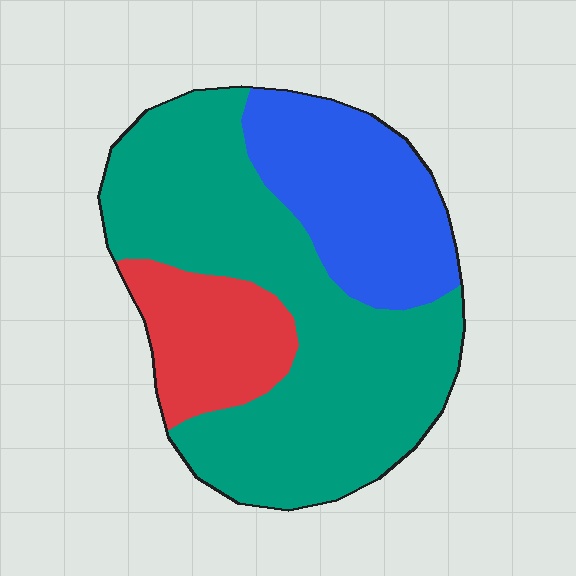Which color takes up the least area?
Red, at roughly 15%.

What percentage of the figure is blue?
Blue covers 26% of the figure.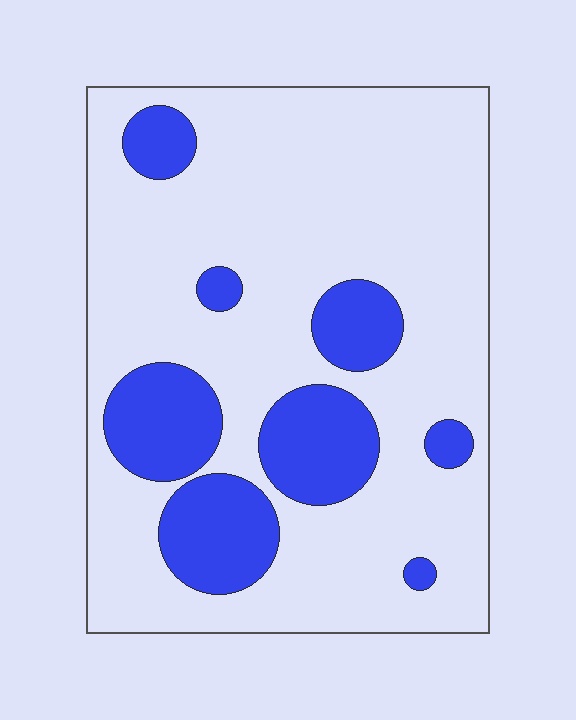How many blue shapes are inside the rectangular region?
8.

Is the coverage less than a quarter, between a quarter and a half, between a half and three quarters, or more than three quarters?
Less than a quarter.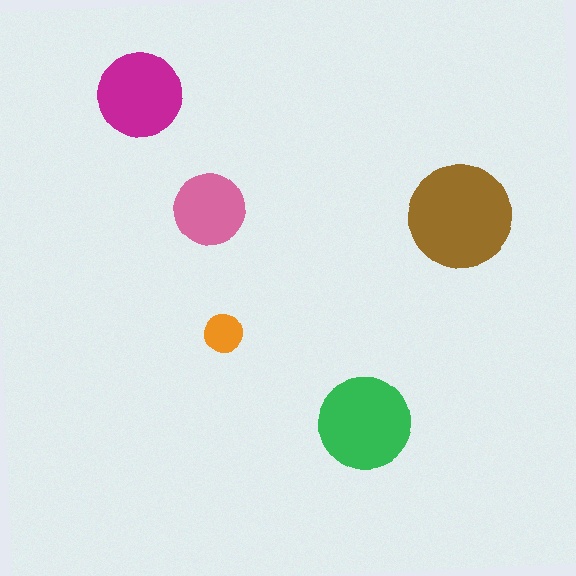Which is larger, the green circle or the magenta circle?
The green one.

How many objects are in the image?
There are 5 objects in the image.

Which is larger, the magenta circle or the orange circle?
The magenta one.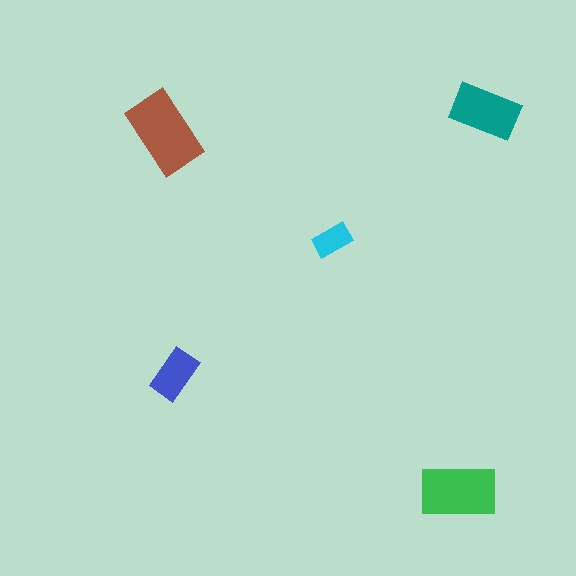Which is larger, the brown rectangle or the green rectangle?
The brown one.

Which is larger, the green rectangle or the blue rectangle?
The green one.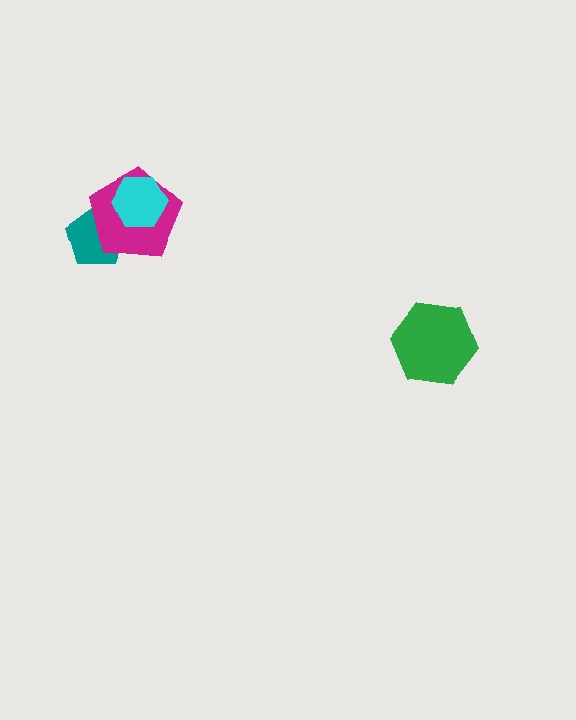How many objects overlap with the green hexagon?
0 objects overlap with the green hexagon.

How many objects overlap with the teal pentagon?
1 object overlaps with the teal pentagon.